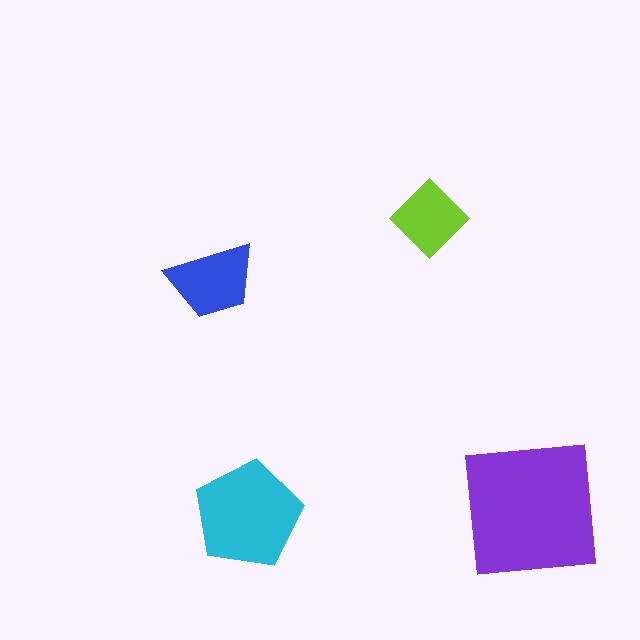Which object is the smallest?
The lime diamond.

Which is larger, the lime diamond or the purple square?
The purple square.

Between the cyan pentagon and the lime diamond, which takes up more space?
The cyan pentagon.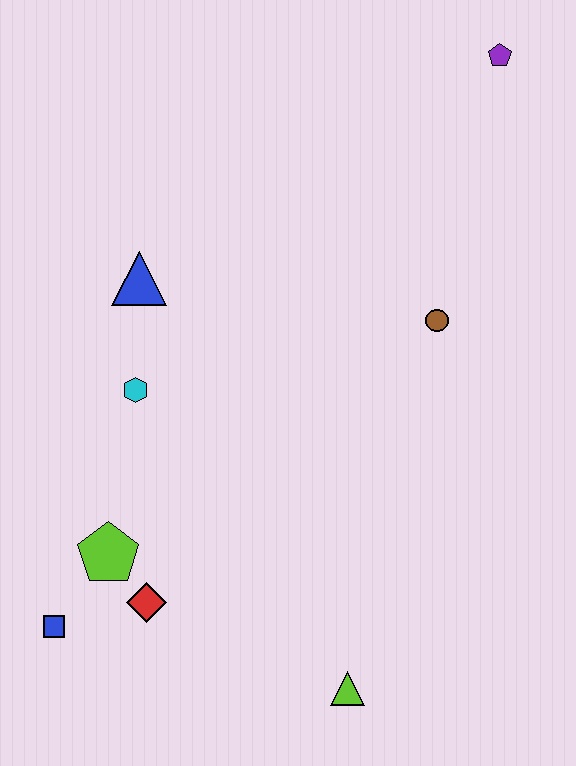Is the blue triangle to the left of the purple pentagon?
Yes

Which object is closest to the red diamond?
The lime pentagon is closest to the red diamond.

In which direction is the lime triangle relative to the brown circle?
The lime triangle is below the brown circle.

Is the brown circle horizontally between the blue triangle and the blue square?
No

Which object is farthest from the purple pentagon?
The blue square is farthest from the purple pentagon.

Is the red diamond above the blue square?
Yes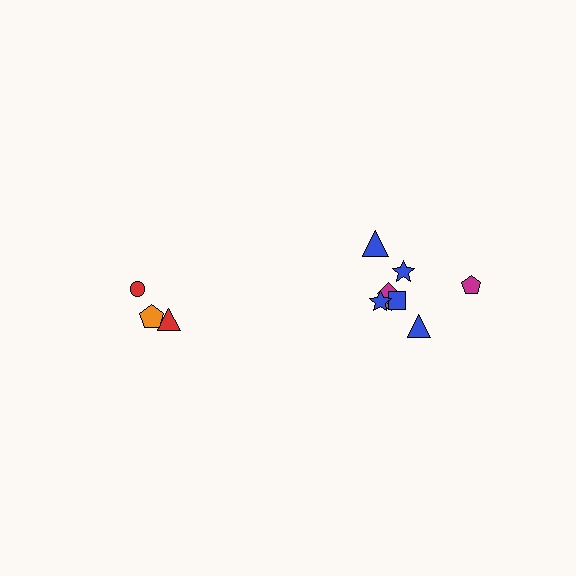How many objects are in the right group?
There are 8 objects.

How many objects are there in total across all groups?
There are 11 objects.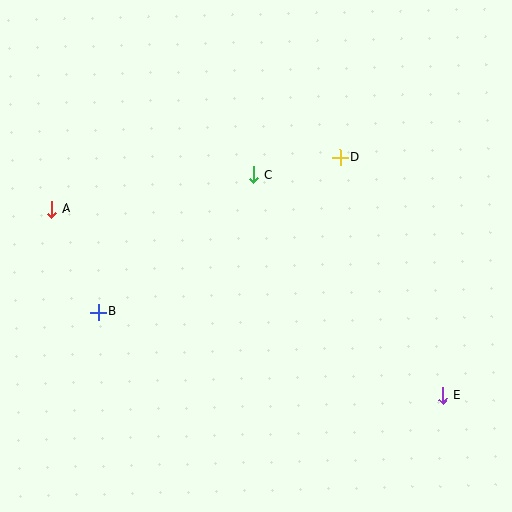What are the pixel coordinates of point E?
Point E is at (443, 395).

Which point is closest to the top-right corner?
Point D is closest to the top-right corner.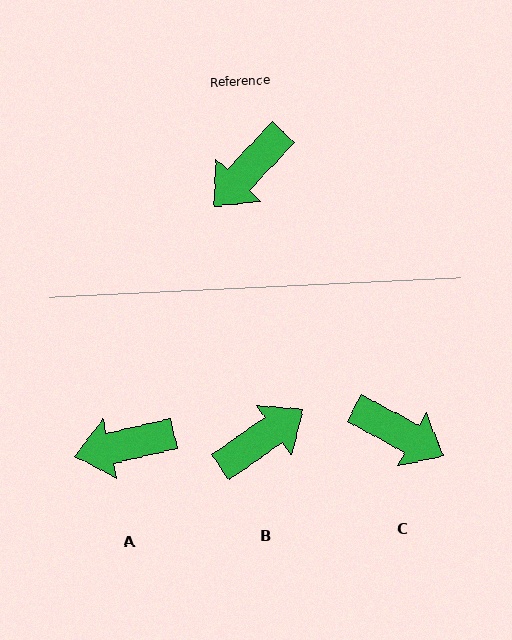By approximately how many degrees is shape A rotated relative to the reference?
Approximately 34 degrees clockwise.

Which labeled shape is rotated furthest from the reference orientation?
B, about 168 degrees away.